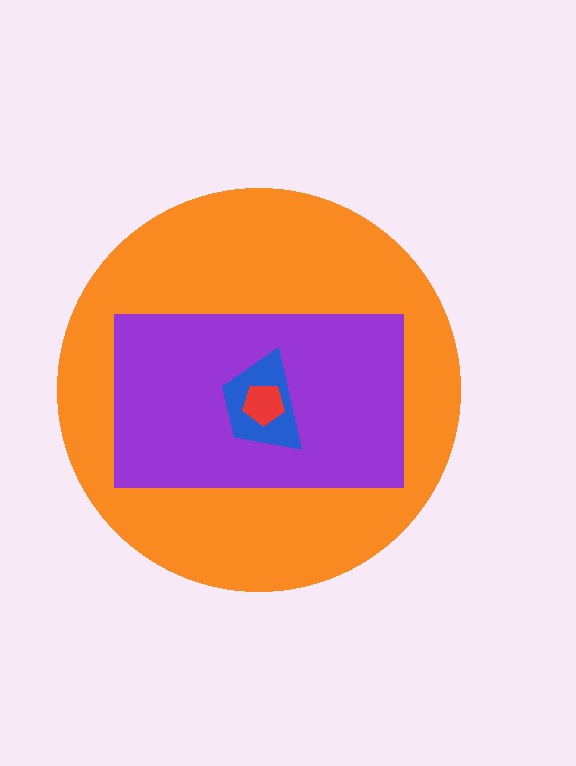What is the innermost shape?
The red pentagon.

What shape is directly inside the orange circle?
The purple rectangle.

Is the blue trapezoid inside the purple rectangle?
Yes.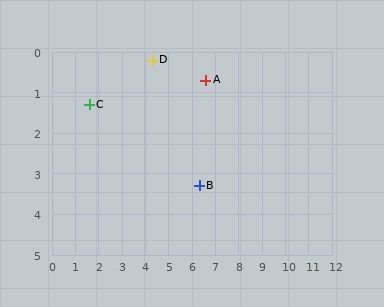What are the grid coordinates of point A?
Point A is at approximately (6.6, 0.7).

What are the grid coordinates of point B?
Point B is at approximately (6.3, 3.3).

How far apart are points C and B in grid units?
Points C and B are about 5.1 grid units apart.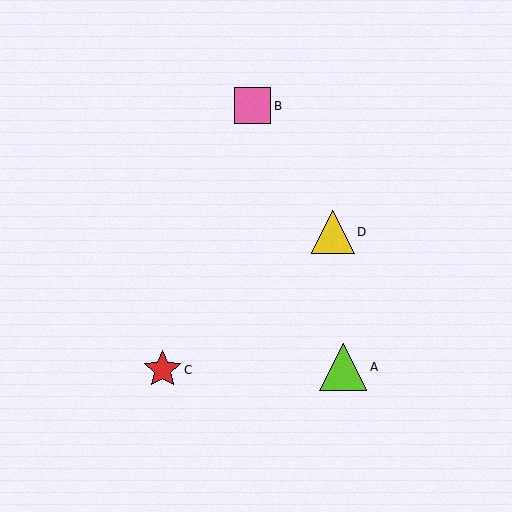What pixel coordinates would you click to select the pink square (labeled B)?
Click at (252, 106) to select the pink square B.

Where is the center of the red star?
The center of the red star is at (163, 370).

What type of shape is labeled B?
Shape B is a pink square.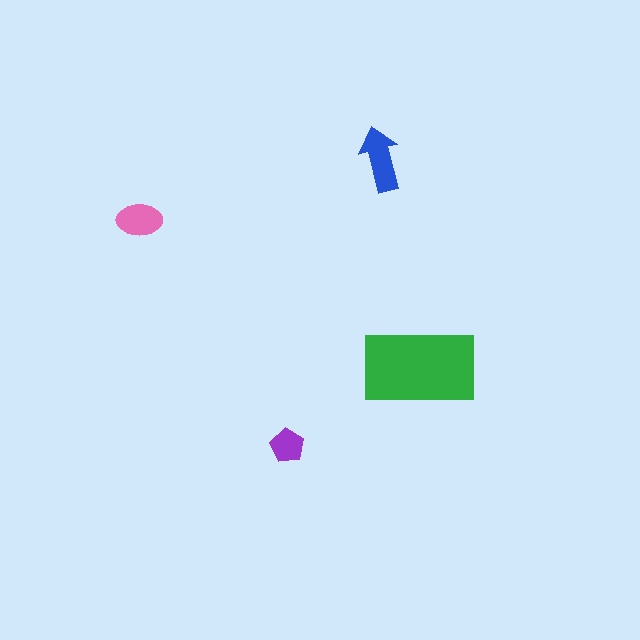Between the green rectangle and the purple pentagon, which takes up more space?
The green rectangle.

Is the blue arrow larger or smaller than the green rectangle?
Smaller.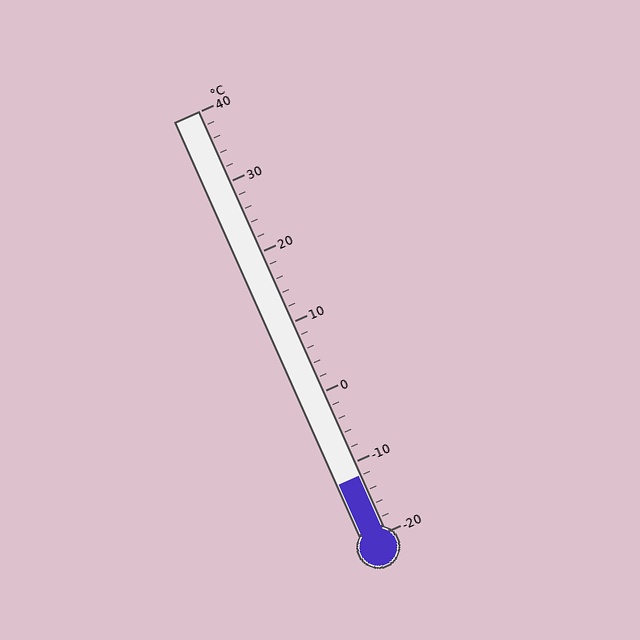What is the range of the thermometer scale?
The thermometer scale ranges from -20°C to 40°C.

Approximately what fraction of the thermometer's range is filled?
The thermometer is filled to approximately 15% of its range.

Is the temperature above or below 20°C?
The temperature is below 20°C.